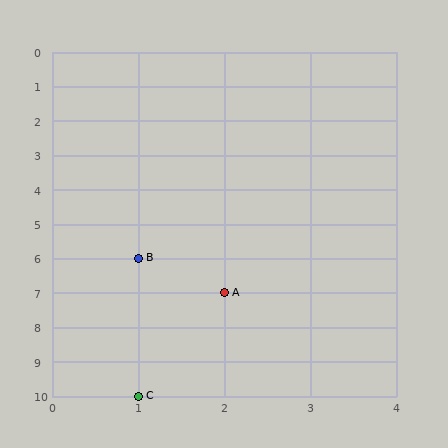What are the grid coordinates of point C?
Point C is at grid coordinates (1, 10).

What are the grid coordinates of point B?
Point B is at grid coordinates (1, 6).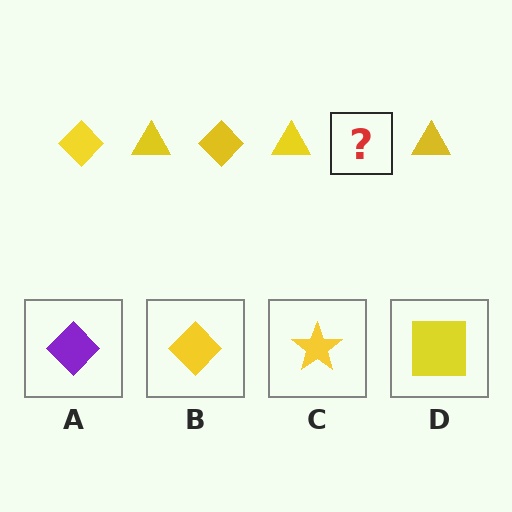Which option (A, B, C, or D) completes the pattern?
B.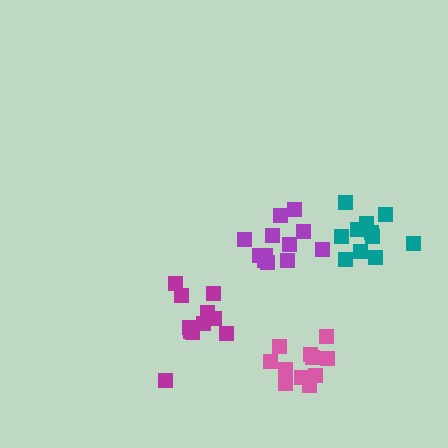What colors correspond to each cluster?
The clusters are colored: pink, purple, teal, magenta.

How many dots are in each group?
Group 1: 11 dots, Group 2: 13 dots, Group 3: 11 dots, Group 4: 11 dots (46 total).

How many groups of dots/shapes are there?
There are 4 groups.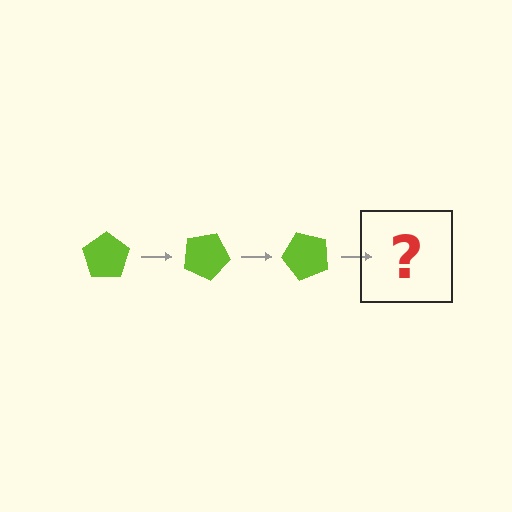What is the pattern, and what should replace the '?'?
The pattern is that the pentagon rotates 25 degrees each step. The '?' should be a lime pentagon rotated 75 degrees.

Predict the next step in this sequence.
The next step is a lime pentagon rotated 75 degrees.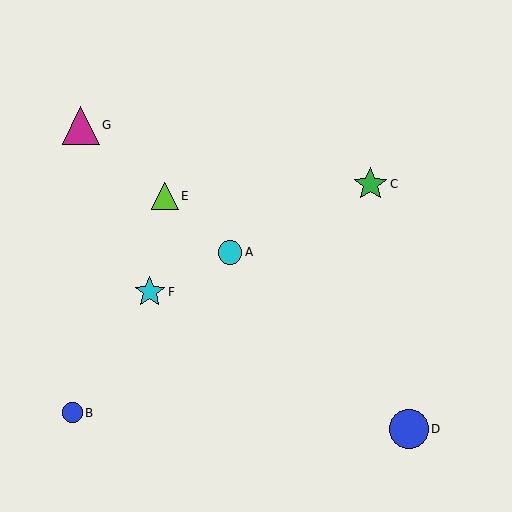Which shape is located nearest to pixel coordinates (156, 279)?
The cyan star (labeled F) at (150, 292) is nearest to that location.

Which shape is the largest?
The blue circle (labeled D) is the largest.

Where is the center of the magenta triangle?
The center of the magenta triangle is at (81, 125).